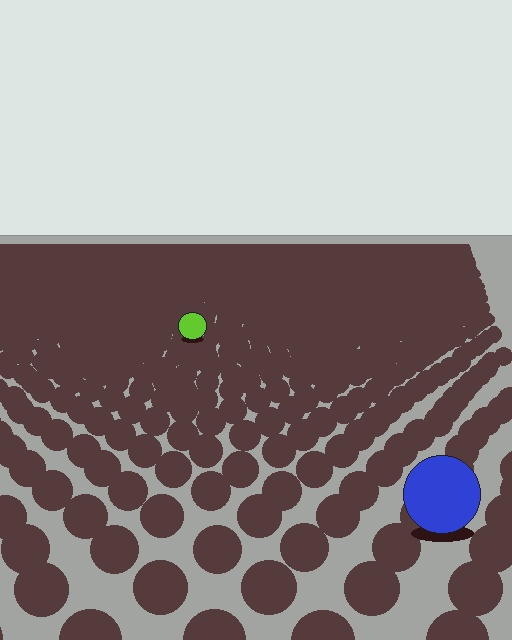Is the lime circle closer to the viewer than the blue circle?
No. The blue circle is closer — you can tell from the texture gradient: the ground texture is coarser near it.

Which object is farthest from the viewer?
The lime circle is farthest from the viewer. It appears smaller and the ground texture around it is denser.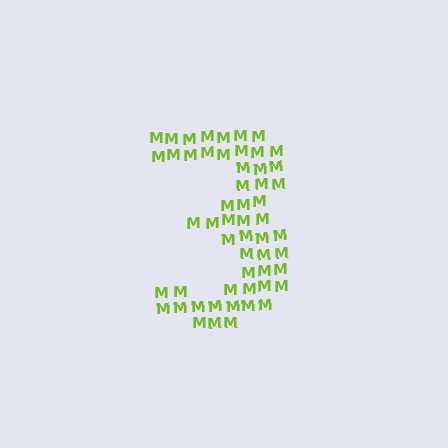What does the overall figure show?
The overall figure shows the digit 3.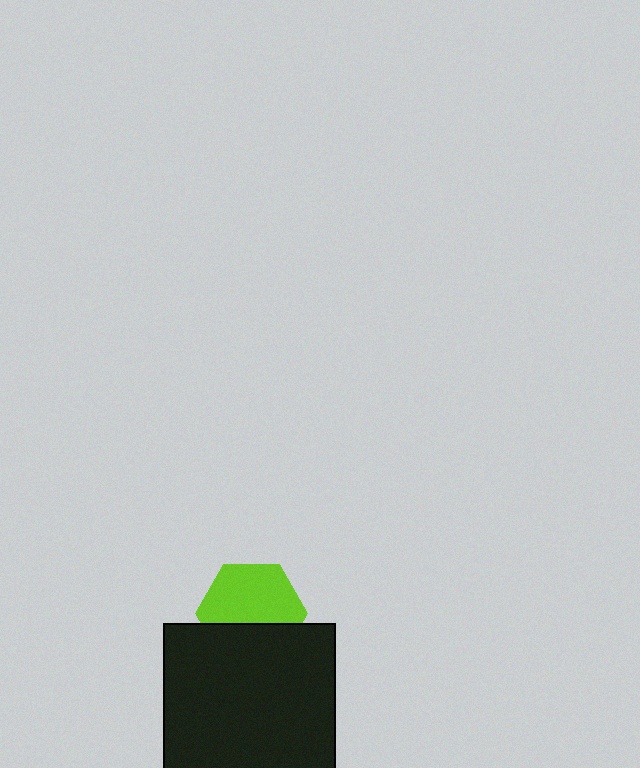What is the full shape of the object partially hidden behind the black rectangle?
The partially hidden object is a lime hexagon.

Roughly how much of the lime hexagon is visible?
About half of it is visible (roughly 63%).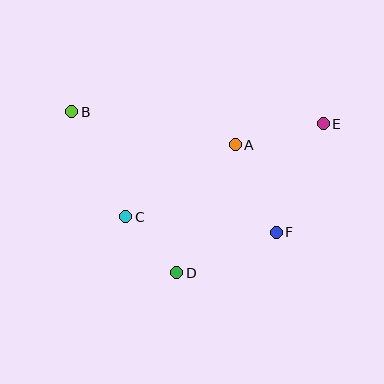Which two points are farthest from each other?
Points B and E are farthest from each other.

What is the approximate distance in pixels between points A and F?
The distance between A and F is approximately 97 pixels.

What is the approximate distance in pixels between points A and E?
The distance between A and E is approximately 91 pixels.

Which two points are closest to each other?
Points C and D are closest to each other.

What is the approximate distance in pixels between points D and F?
The distance between D and F is approximately 108 pixels.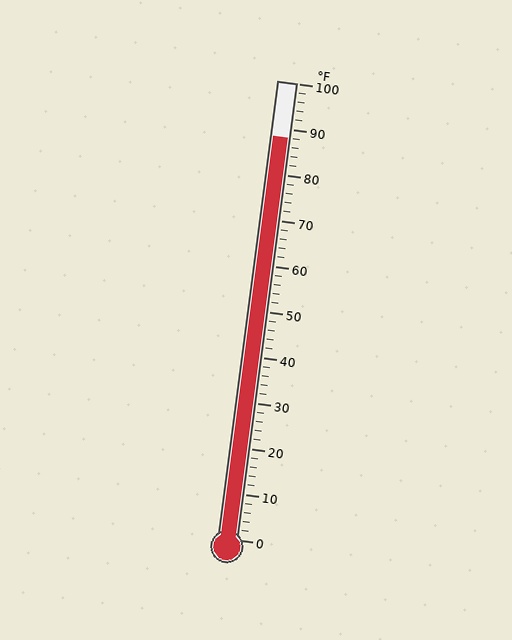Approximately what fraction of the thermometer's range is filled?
The thermometer is filled to approximately 90% of its range.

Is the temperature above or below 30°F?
The temperature is above 30°F.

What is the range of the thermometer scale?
The thermometer scale ranges from 0°F to 100°F.